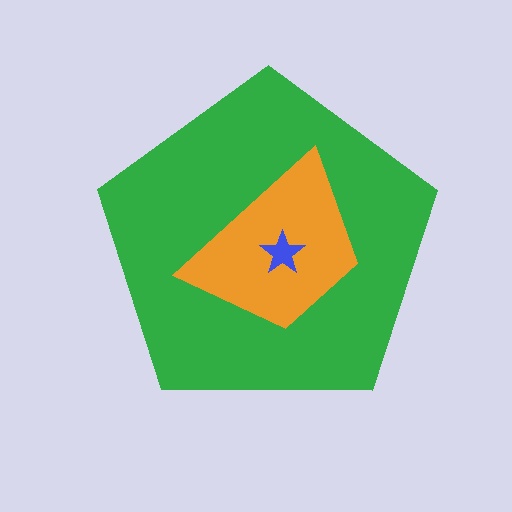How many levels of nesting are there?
3.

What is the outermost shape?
The green pentagon.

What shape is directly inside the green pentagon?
The orange trapezoid.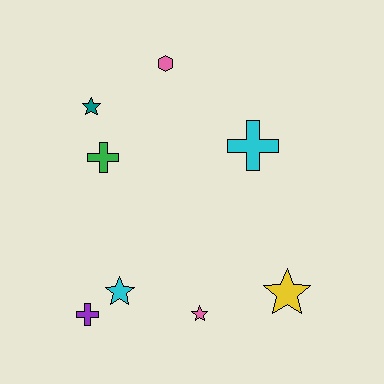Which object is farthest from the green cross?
The yellow star is farthest from the green cross.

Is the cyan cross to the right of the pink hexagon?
Yes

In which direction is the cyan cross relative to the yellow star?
The cyan cross is above the yellow star.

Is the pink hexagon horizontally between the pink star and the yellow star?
No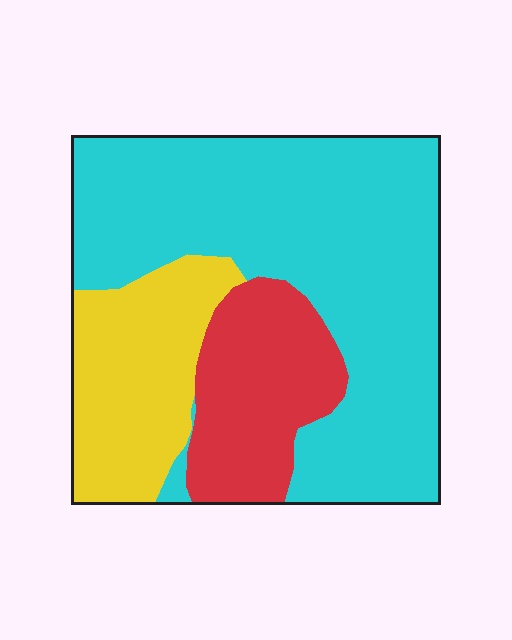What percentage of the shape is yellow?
Yellow covers roughly 20% of the shape.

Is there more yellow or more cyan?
Cyan.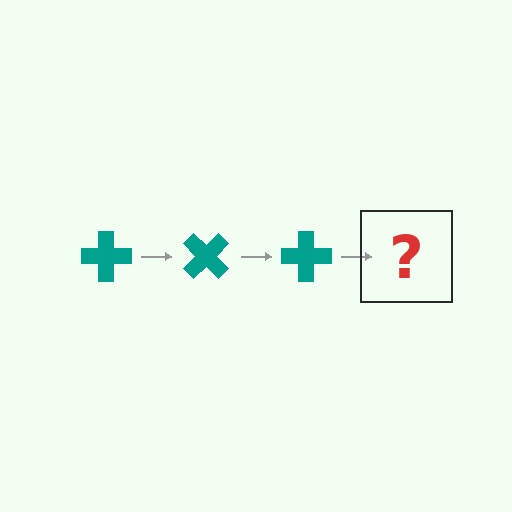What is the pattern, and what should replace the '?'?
The pattern is that the cross rotates 45 degrees each step. The '?' should be a teal cross rotated 135 degrees.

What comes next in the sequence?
The next element should be a teal cross rotated 135 degrees.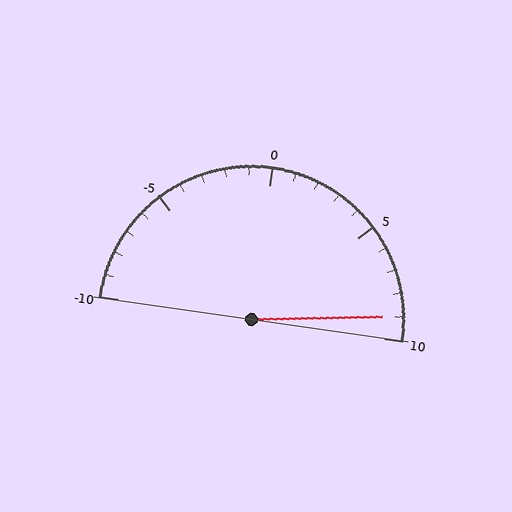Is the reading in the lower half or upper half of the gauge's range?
The reading is in the upper half of the range (-10 to 10).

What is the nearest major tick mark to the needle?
The nearest major tick mark is 10.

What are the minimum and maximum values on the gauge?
The gauge ranges from -10 to 10.